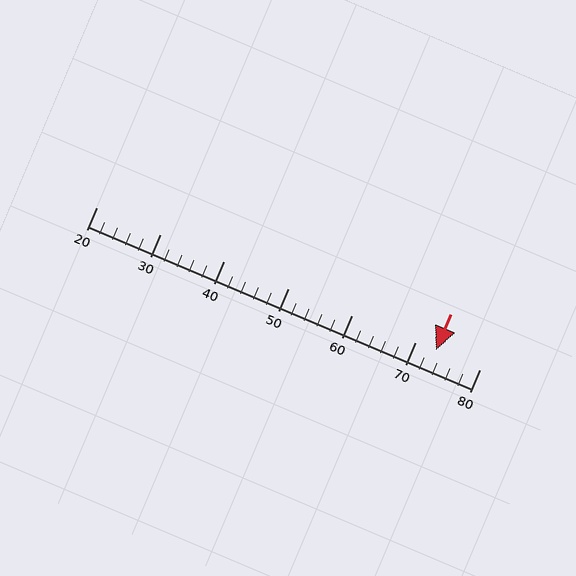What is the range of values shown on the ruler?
The ruler shows values from 20 to 80.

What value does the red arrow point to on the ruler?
The red arrow points to approximately 73.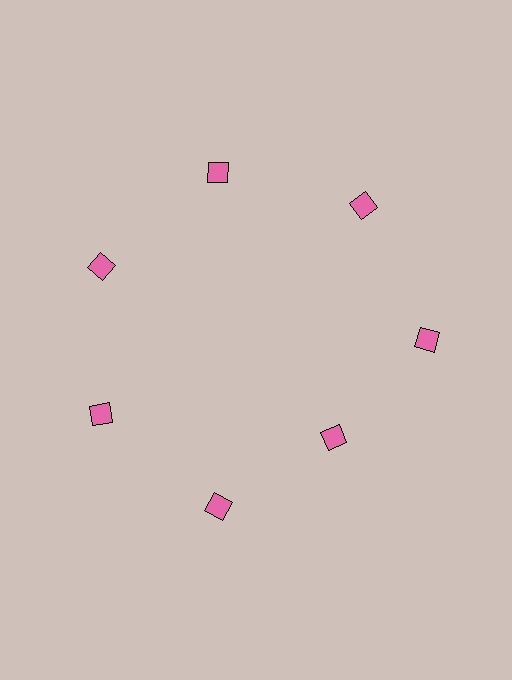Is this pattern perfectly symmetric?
No. The 7 pink diamonds are arranged in a ring, but one element near the 5 o'clock position is pulled inward toward the center, breaking the 7-fold rotational symmetry.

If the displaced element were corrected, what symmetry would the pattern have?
It would have 7-fold rotational symmetry — the pattern would map onto itself every 51 degrees.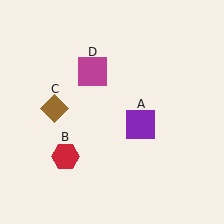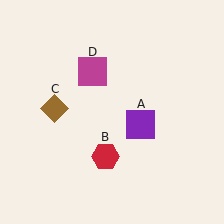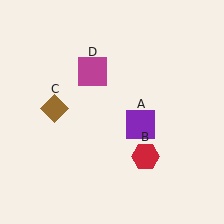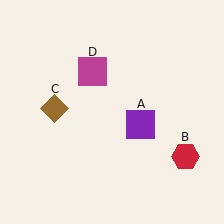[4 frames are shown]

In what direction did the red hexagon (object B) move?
The red hexagon (object B) moved right.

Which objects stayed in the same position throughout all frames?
Purple square (object A) and brown diamond (object C) and magenta square (object D) remained stationary.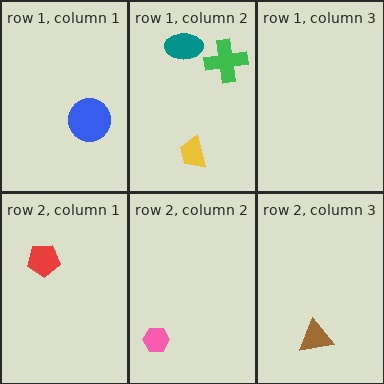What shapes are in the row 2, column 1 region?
The red pentagon.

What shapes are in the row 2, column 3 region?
The brown triangle.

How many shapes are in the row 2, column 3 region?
1.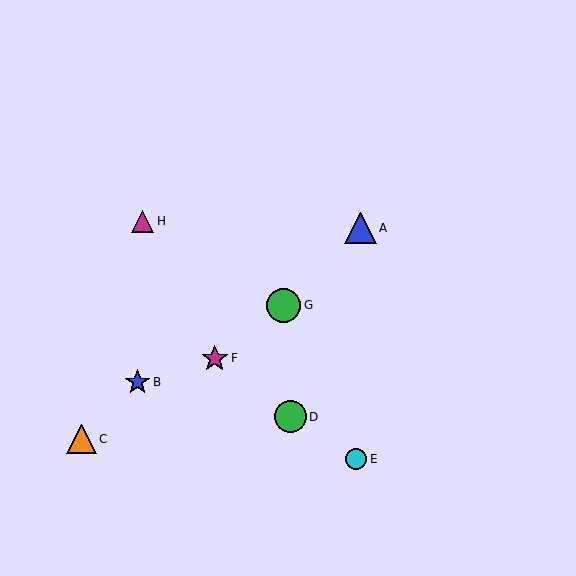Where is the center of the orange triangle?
The center of the orange triangle is at (81, 439).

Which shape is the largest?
The green circle (labeled G) is the largest.